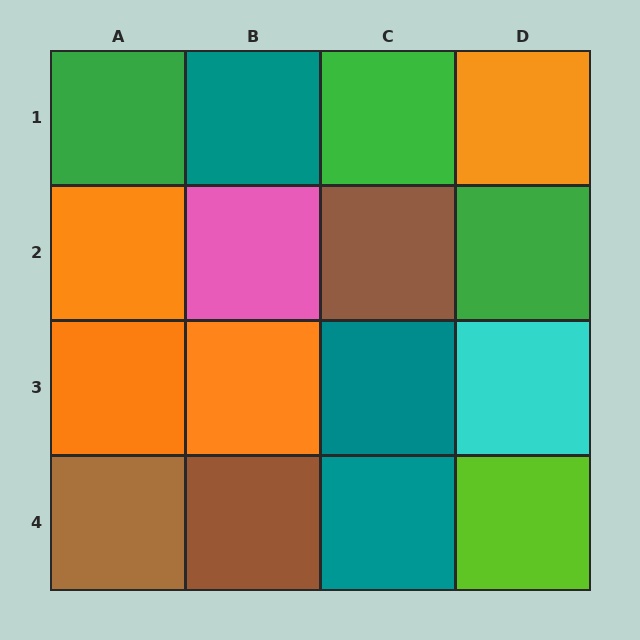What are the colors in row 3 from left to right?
Orange, orange, teal, cyan.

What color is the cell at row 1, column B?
Teal.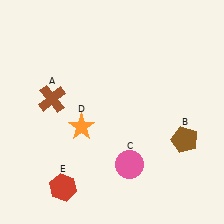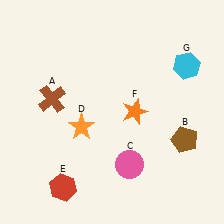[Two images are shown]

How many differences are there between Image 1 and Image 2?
There are 2 differences between the two images.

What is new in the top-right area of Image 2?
An orange star (F) was added in the top-right area of Image 2.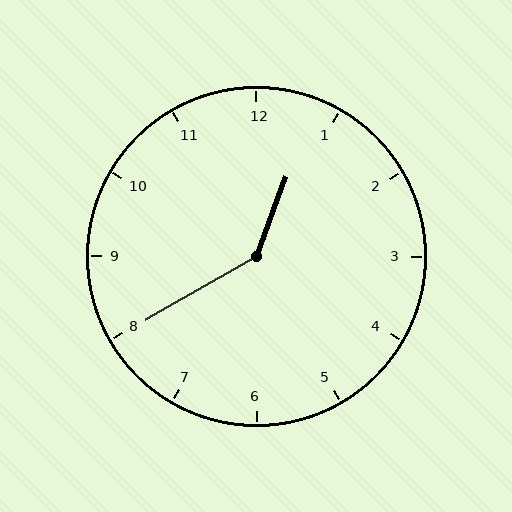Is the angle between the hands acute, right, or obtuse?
It is obtuse.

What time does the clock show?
12:40.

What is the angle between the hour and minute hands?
Approximately 140 degrees.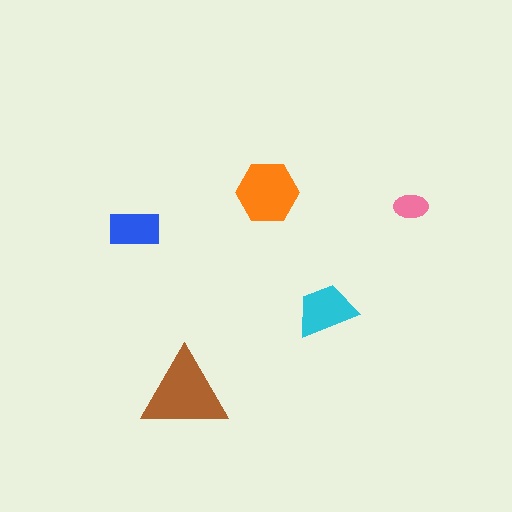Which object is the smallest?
The pink ellipse.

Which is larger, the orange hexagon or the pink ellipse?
The orange hexagon.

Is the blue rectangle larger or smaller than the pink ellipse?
Larger.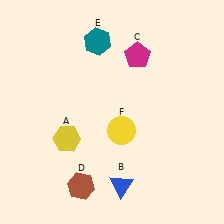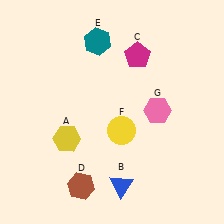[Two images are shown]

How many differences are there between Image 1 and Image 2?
There is 1 difference between the two images.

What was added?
A pink hexagon (G) was added in Image 2.